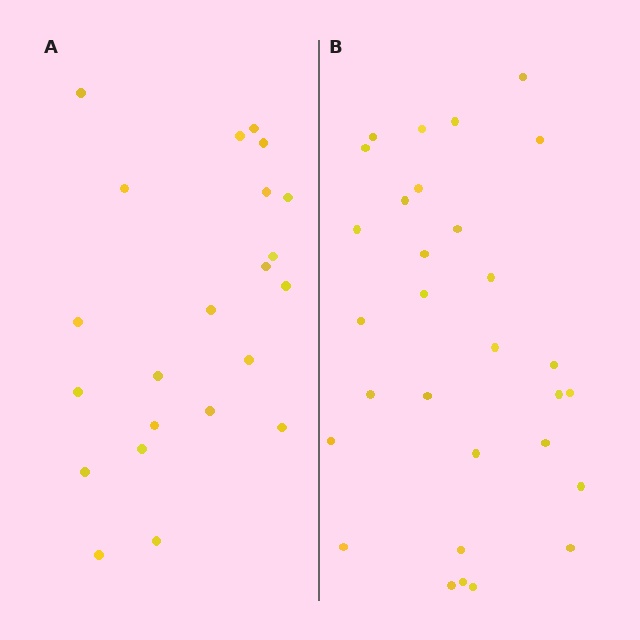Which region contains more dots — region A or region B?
Region B (the right region) has more dots.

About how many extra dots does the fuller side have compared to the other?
Region B has roughly 8 or so more dots than region A.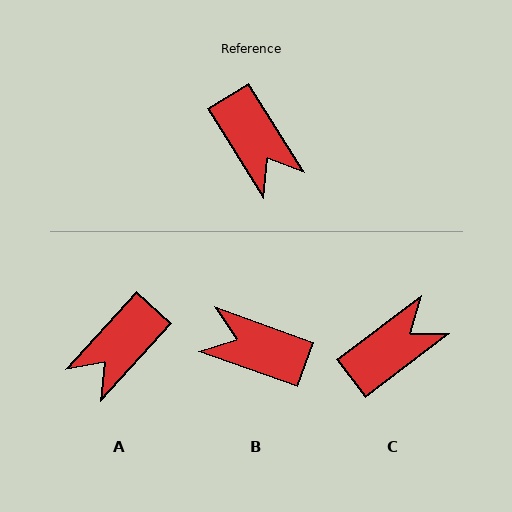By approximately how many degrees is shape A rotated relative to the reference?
Approximately 75 degrees clockwise.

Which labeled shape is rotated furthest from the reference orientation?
B, about 142 degrees away.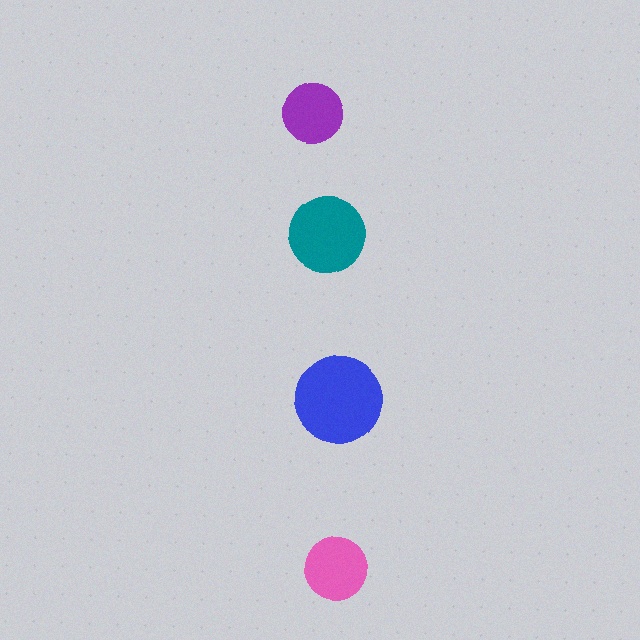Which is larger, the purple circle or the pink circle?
The pink one.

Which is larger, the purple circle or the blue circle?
The blue one.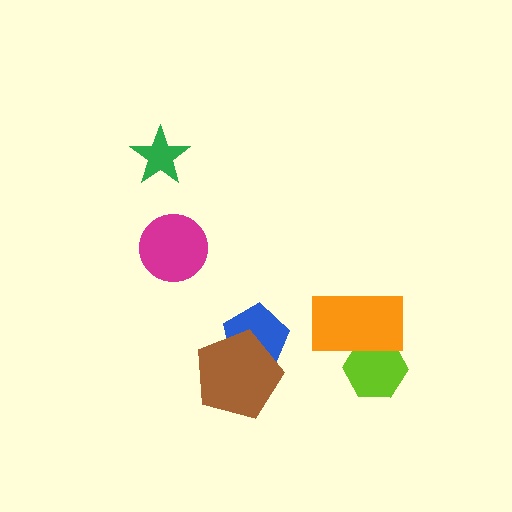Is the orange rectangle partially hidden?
No, no other shape covers it.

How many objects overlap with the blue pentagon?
1 object overlaps with the blue pentagon.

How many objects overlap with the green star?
0 objects overlap with the green star.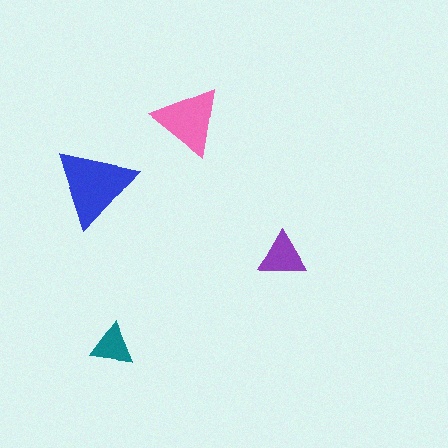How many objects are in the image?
There are 4 objects in the image.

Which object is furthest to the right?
The purple triangle is rightmost.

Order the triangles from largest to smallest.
the blue one, the pink one, the purple one, the teal one.